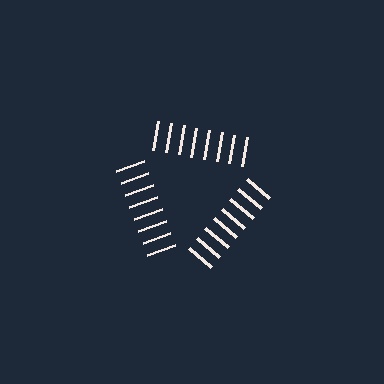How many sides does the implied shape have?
3 sides — the line-ends trace a triangle.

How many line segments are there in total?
24 — 8 along each of the 3 edges.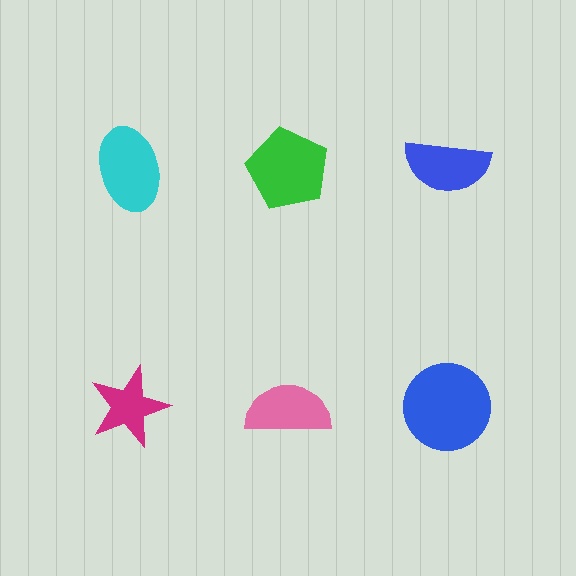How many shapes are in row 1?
3 shapes.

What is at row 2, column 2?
A pink semicircle.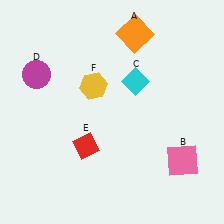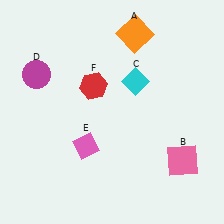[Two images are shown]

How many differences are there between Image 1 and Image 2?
There are 2 differences between the two images.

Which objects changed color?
E changed from red to pink. F changed from yellow to red.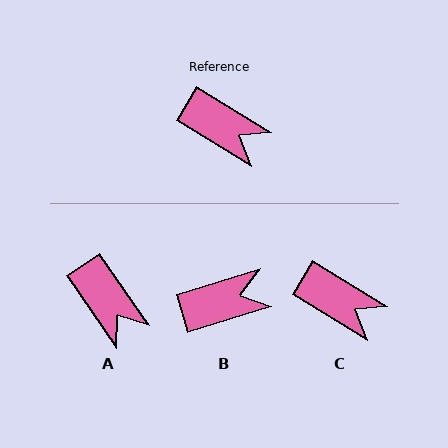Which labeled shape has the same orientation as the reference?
C.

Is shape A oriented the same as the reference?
No, it is off by about 25 degrees.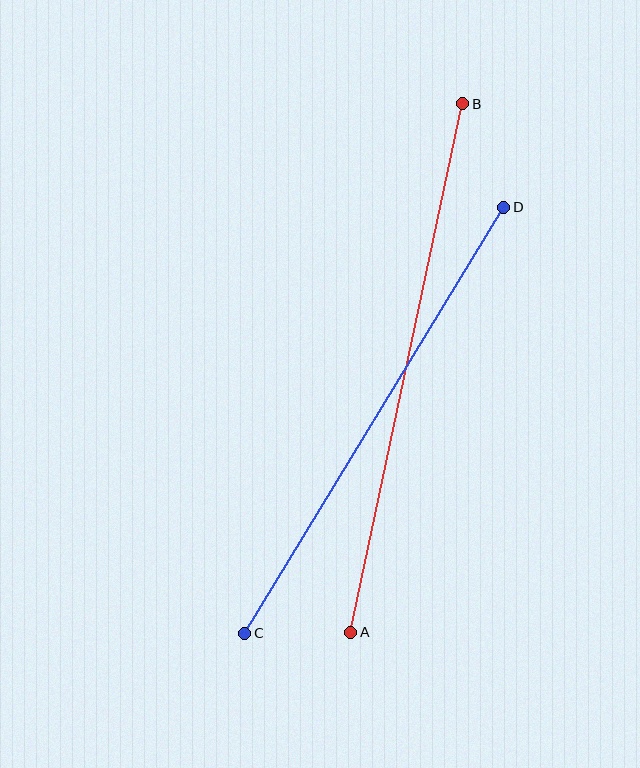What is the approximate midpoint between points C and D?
The midpoint is at approximately (374, 420) pixels.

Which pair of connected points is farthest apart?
Points A and B are farthest apart.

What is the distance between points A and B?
The distance is approximately 540 pixels.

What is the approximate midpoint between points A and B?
The midpoint is at approximately (407, 368) pixels.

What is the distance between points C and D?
The distance is approximately 498 pixels.